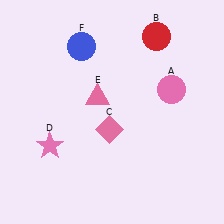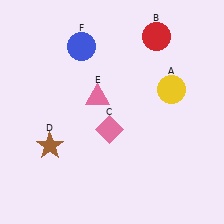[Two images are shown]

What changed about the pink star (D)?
In Image 1, D is pink. In Image 2, it changed to brown.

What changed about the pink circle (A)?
In Image 1, A is pink. In Image 2, it changed to yellow.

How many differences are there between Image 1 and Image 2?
There are 2 differences between the two images.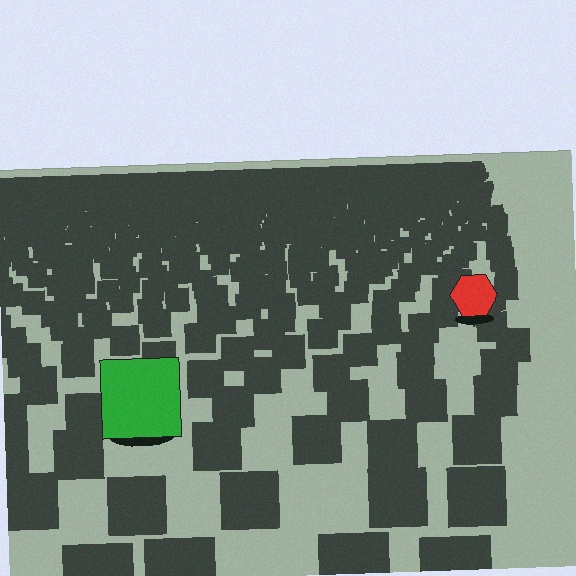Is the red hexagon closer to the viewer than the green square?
No. The green square is closer — you can tell from the texture gradient: the ground texture is coarser near it.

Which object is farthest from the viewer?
The red hexagon is farthest from the viewer. It appears smaller and the ground texture around it is denser.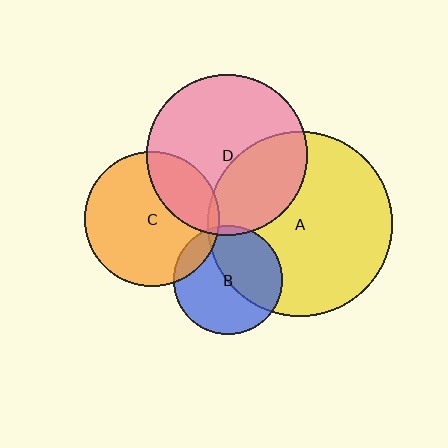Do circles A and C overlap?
Yes.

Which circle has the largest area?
Circle A (yellow).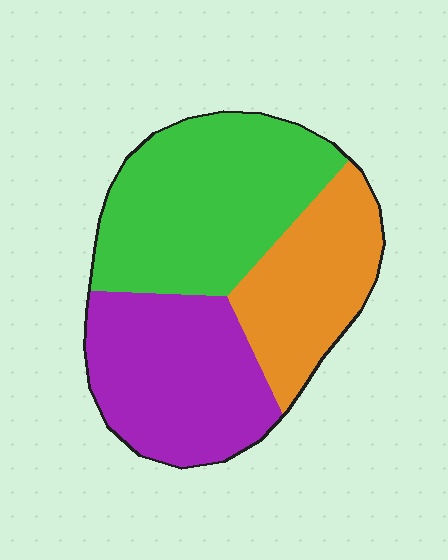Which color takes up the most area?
Green, at roughly 40%.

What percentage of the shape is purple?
Purple covers 33% of the shape.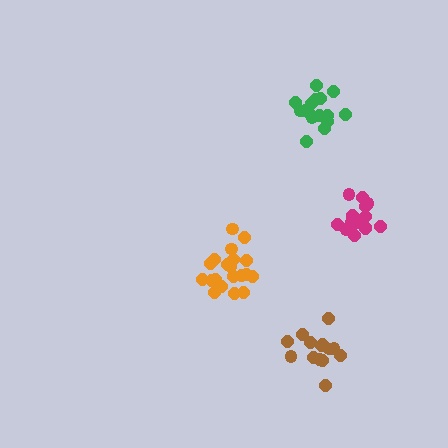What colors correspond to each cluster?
The clusters are colored: magenta, orange, green, brown.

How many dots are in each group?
Group 1: 15 dots, Group 2: 20 dots, Group 3: 16 dots, Group 4: 14 dots (65 total).